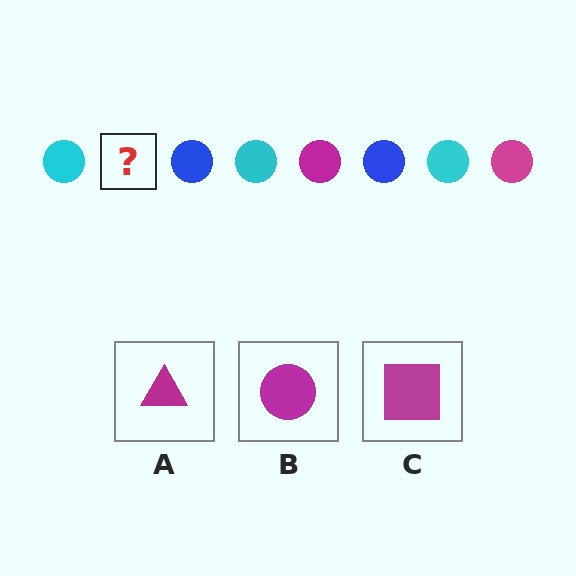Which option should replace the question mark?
Option B.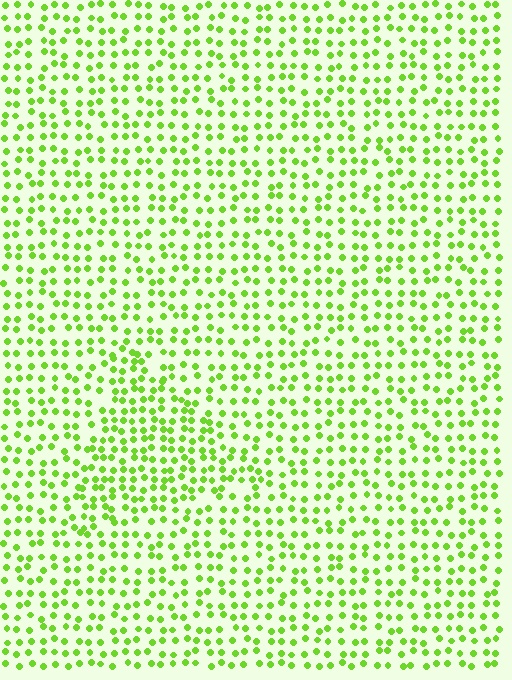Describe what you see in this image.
The image contains small lime elements arranged at two different densities. A triangle-shaped region is visible where the elements are more densely packed than the surrounding area.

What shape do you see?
I see a triangle.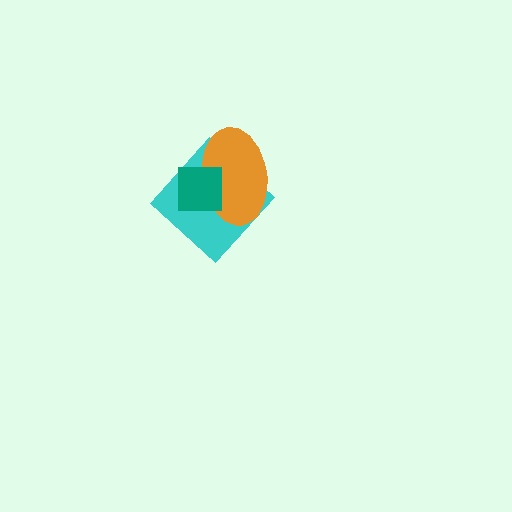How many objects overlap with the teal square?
2 objects overlap with the teal square.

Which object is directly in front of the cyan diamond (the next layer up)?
The orange ellipse is directly in front of the cyan diamond.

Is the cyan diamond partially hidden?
Yes, it is partially covered by another shape.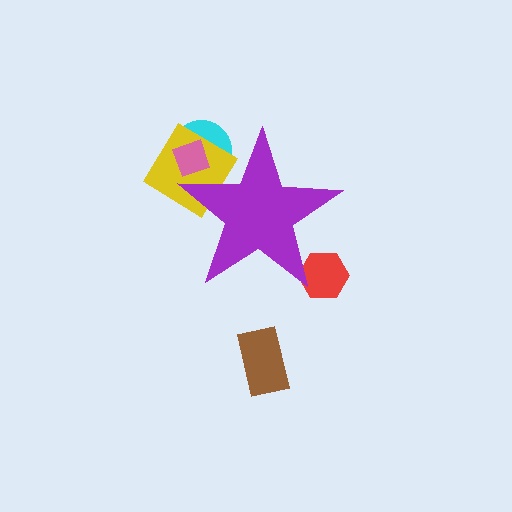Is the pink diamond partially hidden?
Yes, the pink diamond is partially hidden behind the purple star.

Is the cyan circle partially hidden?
Yes, the cyan circle is partially hidden behind the purple star.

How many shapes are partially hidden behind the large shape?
4 shapes are partially hidden.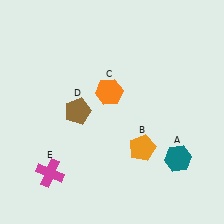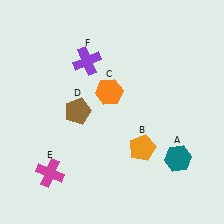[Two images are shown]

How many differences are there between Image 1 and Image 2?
There is 1 difference between the two images.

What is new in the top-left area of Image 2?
A purple cross (F) was added in the top-left area of Image 2.